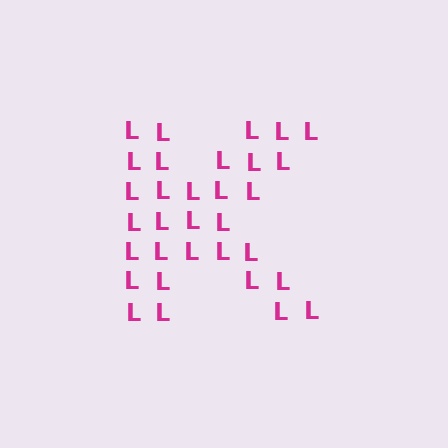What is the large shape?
The large shape is the letter K.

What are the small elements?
The small elements are letter L's.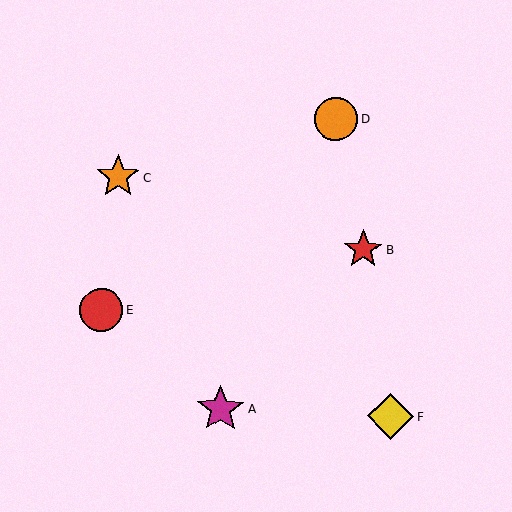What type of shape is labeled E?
Shape E is a red circle.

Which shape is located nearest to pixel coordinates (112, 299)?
The red circle (labeled E) at (101, 310) is nearest to that location.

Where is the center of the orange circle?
The center of the orange circle is at (336, 119).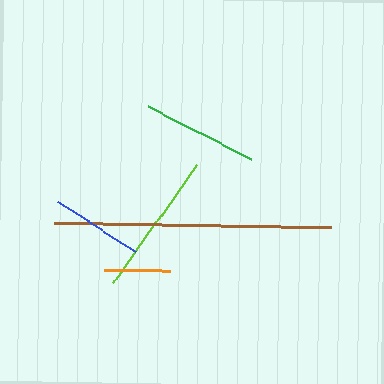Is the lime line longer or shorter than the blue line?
The lime line is longer than the blue line.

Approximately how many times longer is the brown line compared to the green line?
The brown line is approximately 2.4 times the length of the green line.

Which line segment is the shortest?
The orange line is the shortest at approximately 66 pixels.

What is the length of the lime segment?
The lime segment is approximately 145 pixels long.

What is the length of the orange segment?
The orange segment is approximately 66 pixels long.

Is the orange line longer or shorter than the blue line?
The blue line is longer than the orange line.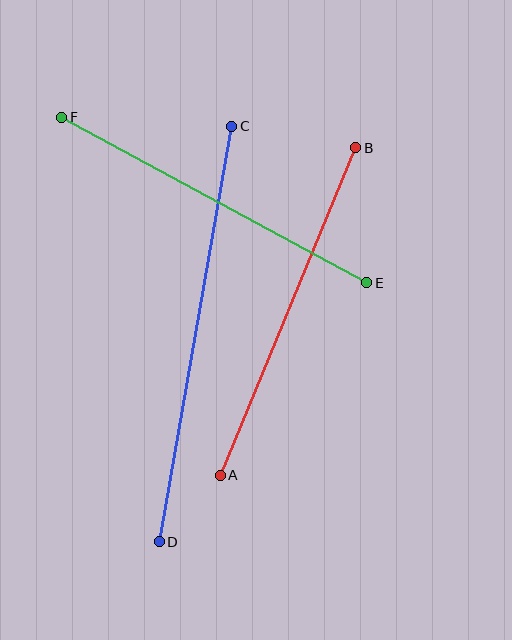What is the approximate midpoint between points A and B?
The midpoint is at approximately (288, 311) pixels.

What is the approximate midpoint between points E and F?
The midpoint is at approximately (214, 200) pixels.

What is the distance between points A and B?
The distance is approximately 354 pixels.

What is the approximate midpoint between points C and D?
The midpoint is at approximately (195, 334) pixels.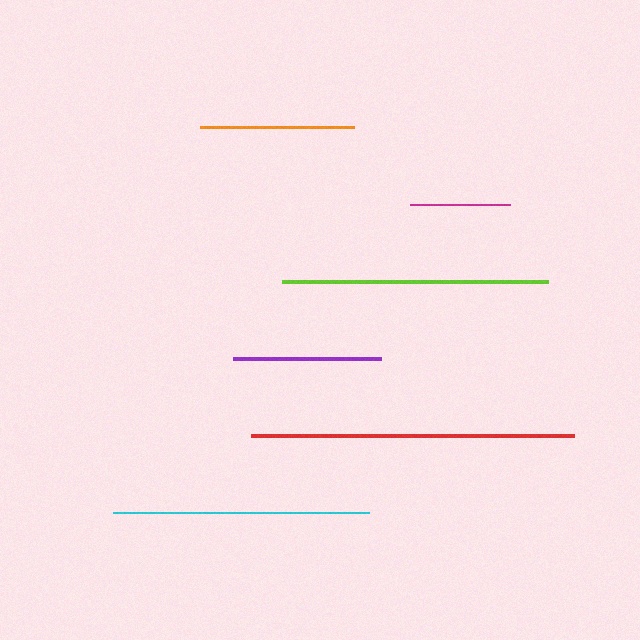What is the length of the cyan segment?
The cyan segment is approximately 256 pixels long.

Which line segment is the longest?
The red line is the longest at approximately 324 pixels.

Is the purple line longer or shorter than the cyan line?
The cyan line is longer than the purple line.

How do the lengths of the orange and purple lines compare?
The orange and purple lines are approximately the same length.